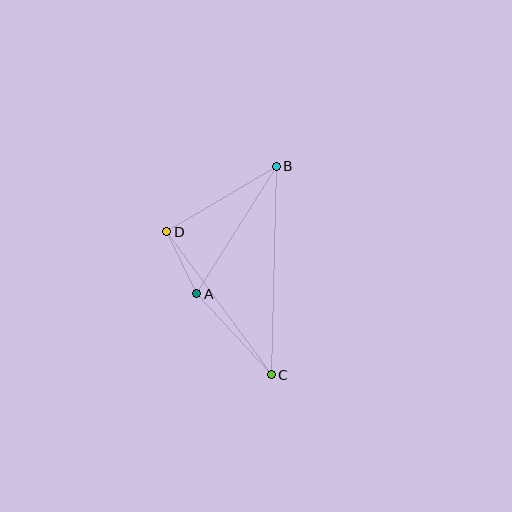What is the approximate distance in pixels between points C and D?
The distance between C and D is approximately 177 pixels.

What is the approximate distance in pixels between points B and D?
The distance between B and D is approximately 128 pixels.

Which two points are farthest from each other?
Points B and C are farthest from each other.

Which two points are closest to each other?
Points A and D are closest to each other.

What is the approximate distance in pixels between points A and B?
The distance between A and B is approximately 150 pixels.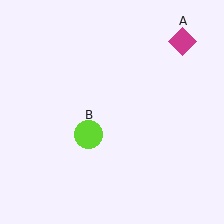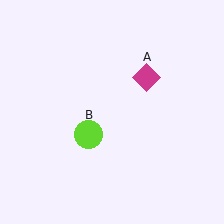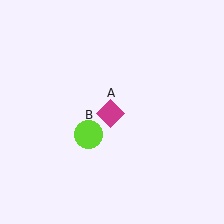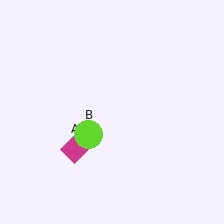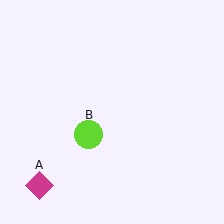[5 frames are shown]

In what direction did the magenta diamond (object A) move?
The magenta diamond (object A) moved down and to the left.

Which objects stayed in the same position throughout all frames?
Lime circle (object B) remained stationary.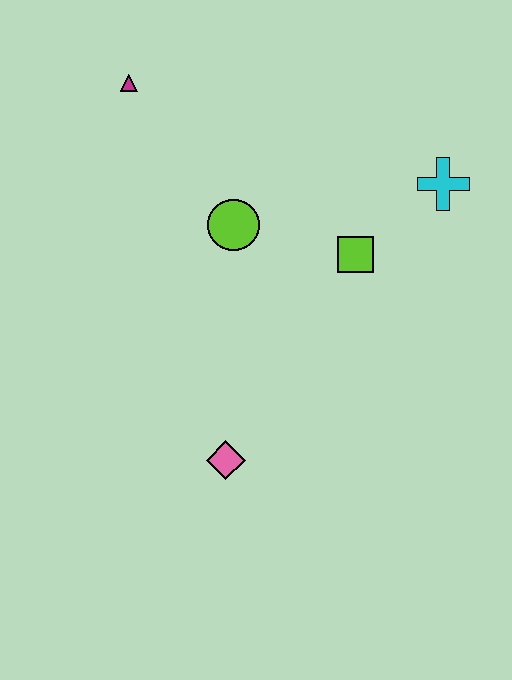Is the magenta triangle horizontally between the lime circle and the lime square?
No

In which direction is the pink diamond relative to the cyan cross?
The pink diamond is below the cyan cross.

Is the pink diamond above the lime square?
No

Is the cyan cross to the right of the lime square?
Yes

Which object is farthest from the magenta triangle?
The pink diamond is farthest from the magenta triangle.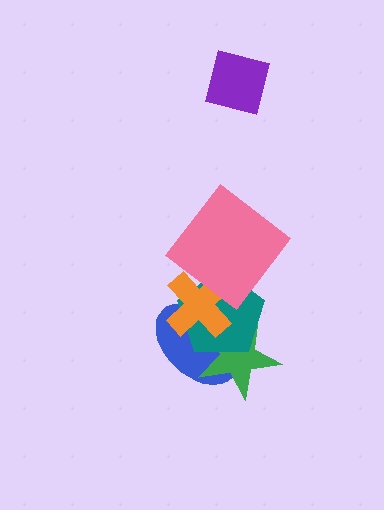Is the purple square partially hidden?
No, no other shape covers it.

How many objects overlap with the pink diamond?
2 objects overlap with the pink diamond.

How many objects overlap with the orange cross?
4 objects overlap with the orange cross.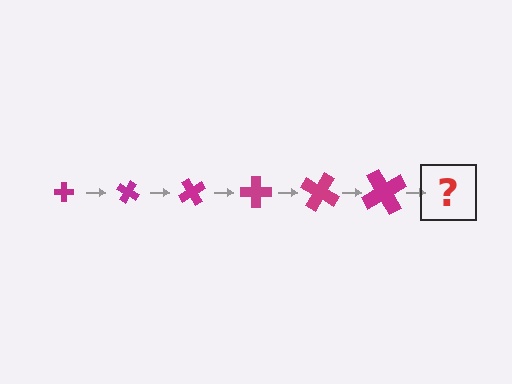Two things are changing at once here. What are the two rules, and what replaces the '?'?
The two rules are that the cross grows larger each step and it rotates 30 degrees each step. The '?' should be a cross, larger than the previous one and rotated 180 degrees from the start.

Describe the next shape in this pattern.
It should be a cross, larger than the previous one and rotated 180 degrees from the start.